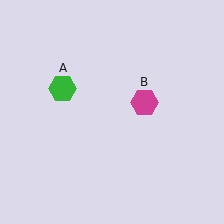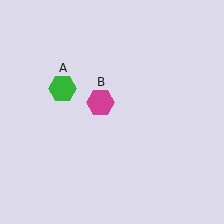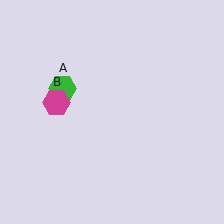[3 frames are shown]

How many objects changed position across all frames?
1 object changed position: magenta hexagon (object B).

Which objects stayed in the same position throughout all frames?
Green hexagon (object A) remained stationary.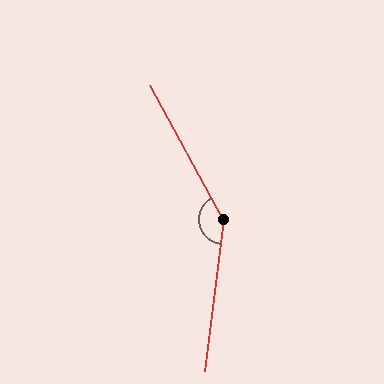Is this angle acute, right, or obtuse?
It is obtuse.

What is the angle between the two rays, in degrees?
Approximately 144 degrees.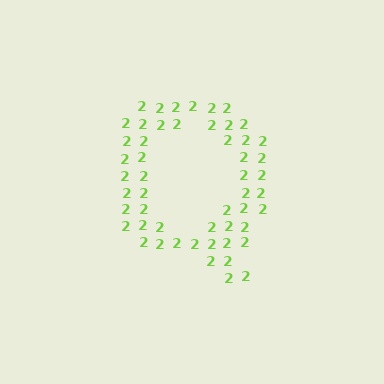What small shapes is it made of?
It is made of small digit 2's.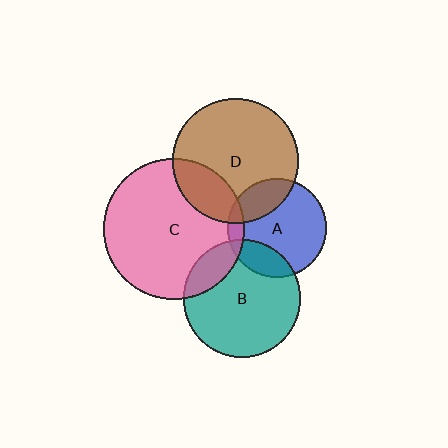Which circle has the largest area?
Circle C (pink).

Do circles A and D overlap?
Yes.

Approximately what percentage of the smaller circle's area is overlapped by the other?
Approximately 25%.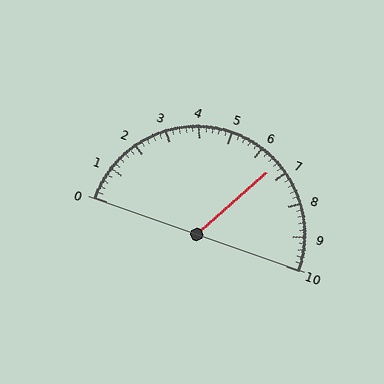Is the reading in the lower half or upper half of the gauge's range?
The reading is in the upper half of the range (0 to 10).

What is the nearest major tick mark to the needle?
The nearest major tick mark is 7.